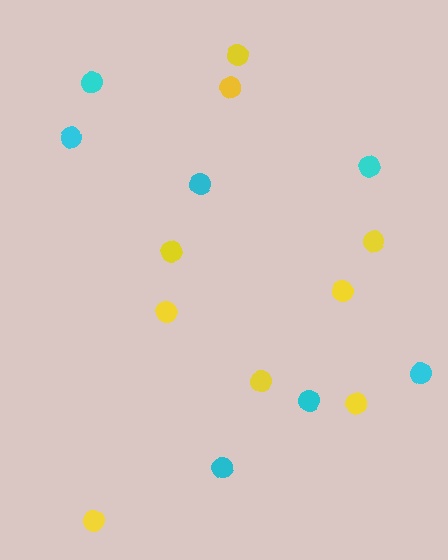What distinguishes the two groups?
There are 2 groups: one group of yellow circles (9) and one group of cyan circles (7).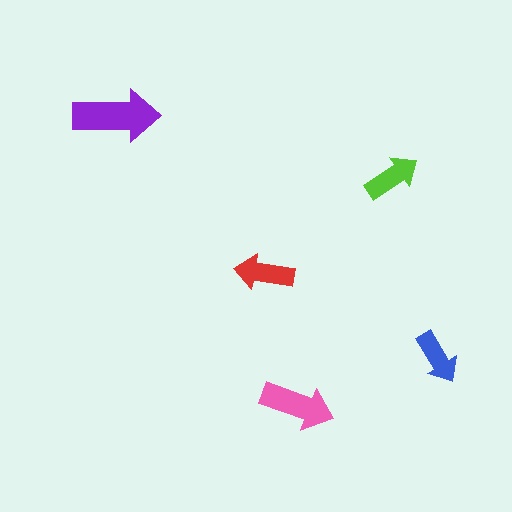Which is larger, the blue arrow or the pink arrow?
The pink one.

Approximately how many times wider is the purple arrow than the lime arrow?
About 1.5 times wider.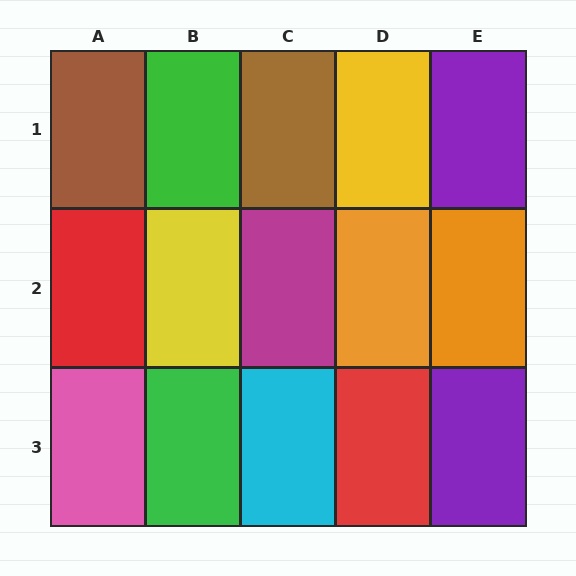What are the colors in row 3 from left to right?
Pink, green, cyan, red, purple.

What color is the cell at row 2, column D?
Orange.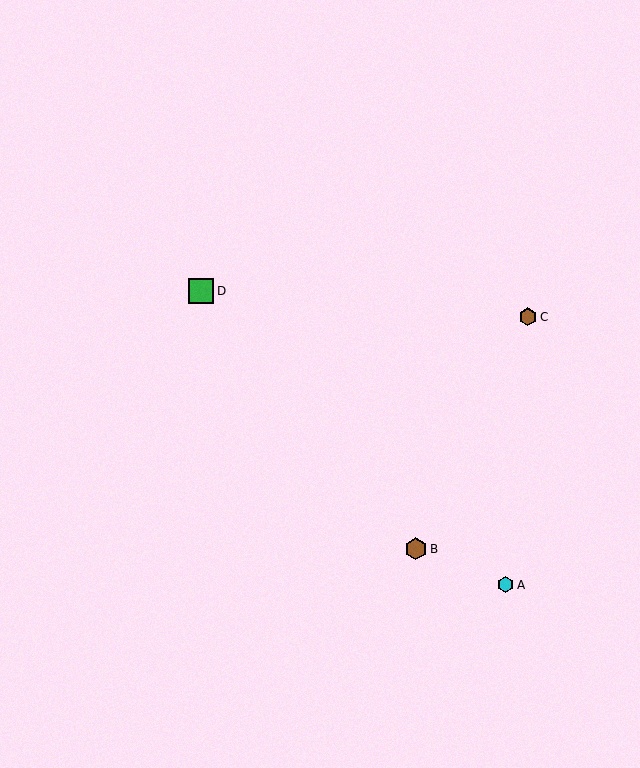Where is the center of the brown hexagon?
The center of the brown hexagon is at (528, 317).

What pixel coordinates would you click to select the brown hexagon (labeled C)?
Click at (528, 317) to select the brown hexagon C.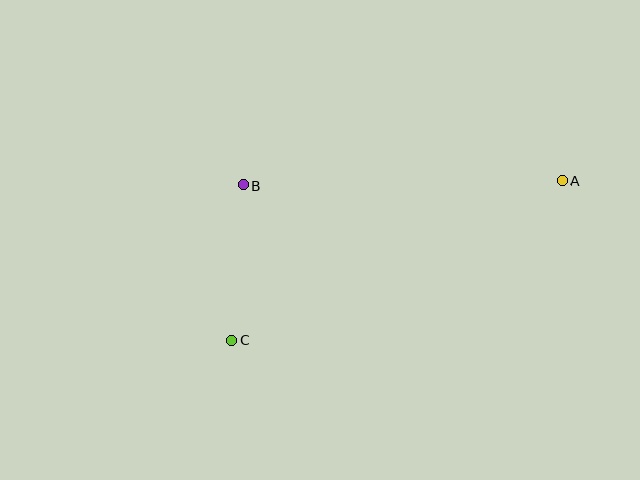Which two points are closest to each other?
Points B and C are closest to each other.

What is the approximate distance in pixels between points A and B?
The distance between A and B is approximately 320 pixels.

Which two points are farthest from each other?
Points A and C are farthest from each other.